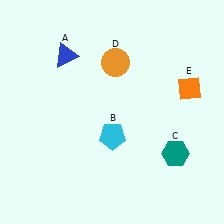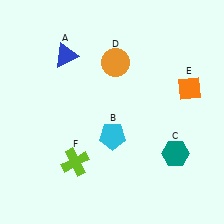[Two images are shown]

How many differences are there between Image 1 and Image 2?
There is 1 difference between the two images.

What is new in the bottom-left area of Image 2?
A lime cross (F) was added in the bottom-left area of Image 2.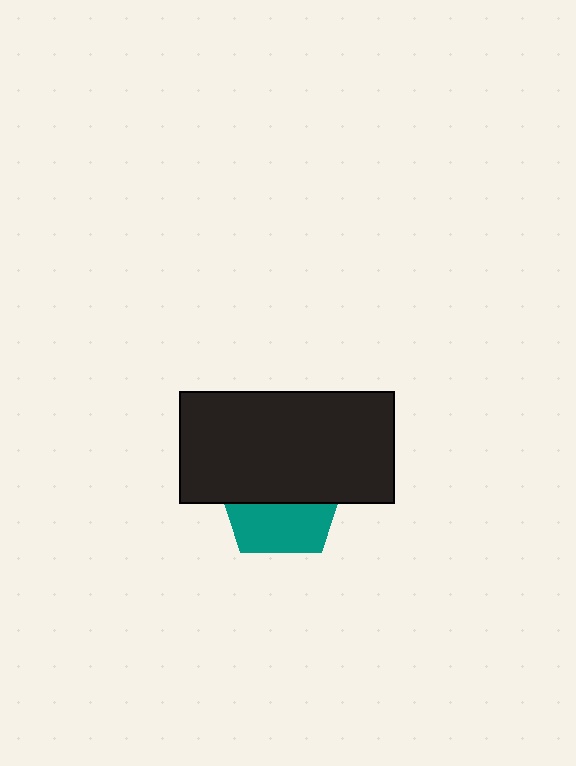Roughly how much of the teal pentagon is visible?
A small part of it is visible (roughly 42%).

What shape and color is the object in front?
The object in front is a black rectangle.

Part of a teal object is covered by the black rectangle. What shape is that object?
It is a pentagon.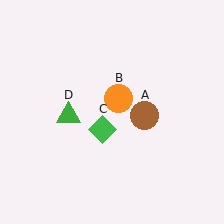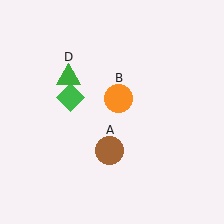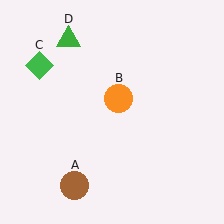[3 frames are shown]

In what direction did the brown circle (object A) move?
The brown circle (object A) moved down and to the left.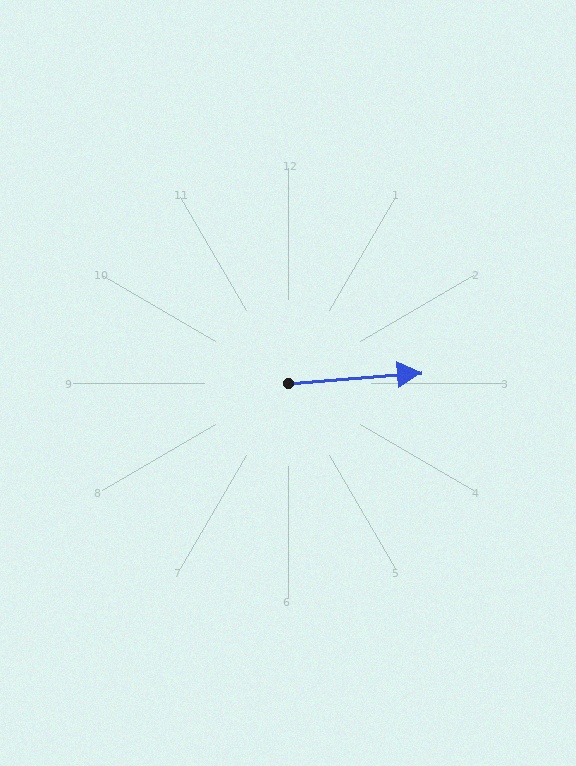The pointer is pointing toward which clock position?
Roughly 3 o'clock.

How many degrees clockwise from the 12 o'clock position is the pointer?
Approximately 86 degrees.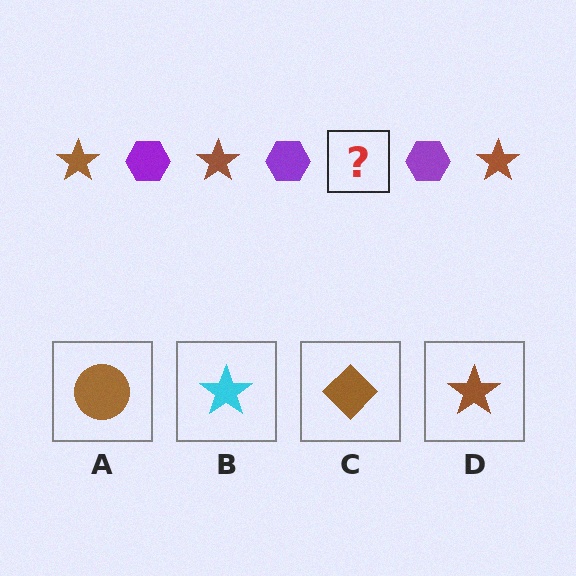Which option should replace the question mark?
Option D.